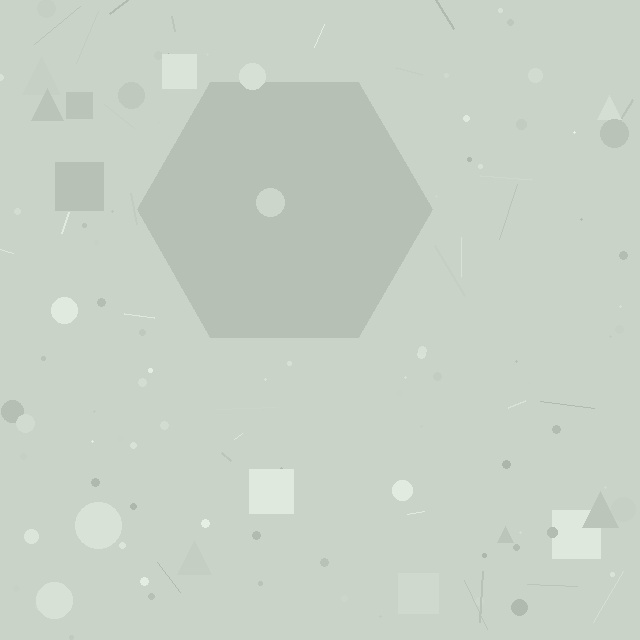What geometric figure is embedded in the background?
A hexagon is embedded in the background.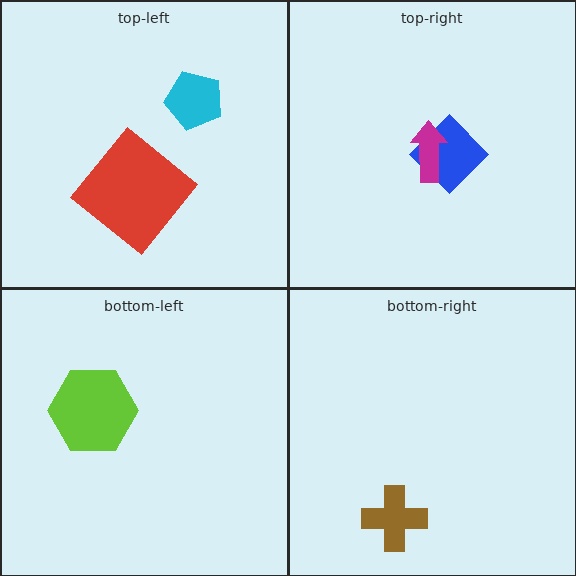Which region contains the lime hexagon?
The bottom-left region.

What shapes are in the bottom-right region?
The brown cross.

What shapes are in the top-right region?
The blue diamond, the magenta arrow.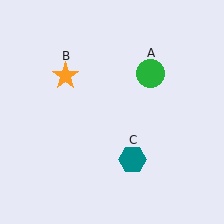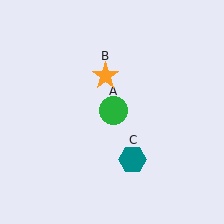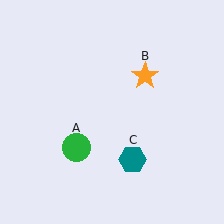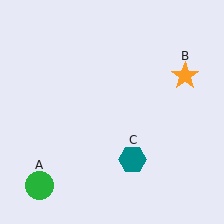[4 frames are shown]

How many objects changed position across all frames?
2 objects changed position: green circle (object A), orange star (object B).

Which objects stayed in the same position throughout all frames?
Teal hexagon (object C) remained stationary.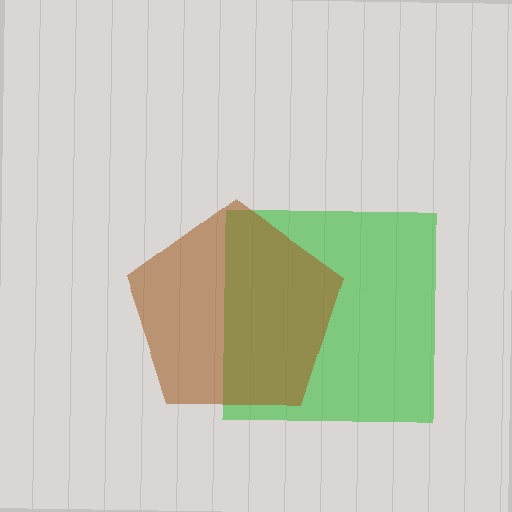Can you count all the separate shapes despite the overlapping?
Yes, there are 2 separate shapes.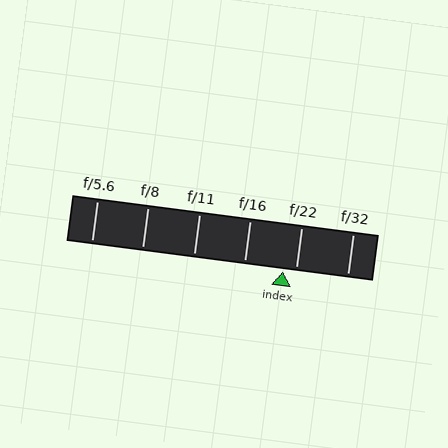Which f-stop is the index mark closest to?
The index mark is closest to f/22.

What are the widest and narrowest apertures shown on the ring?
The widest aperture shown is f/5.6 and the narrowest is f/32.